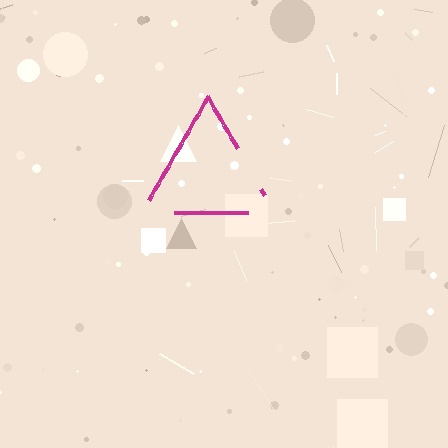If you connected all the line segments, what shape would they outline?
They would outline a triangle.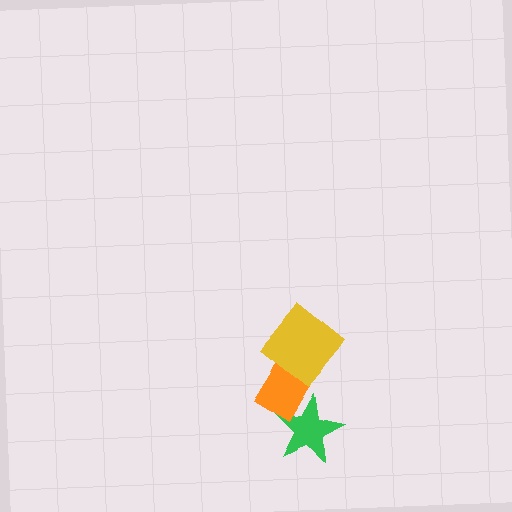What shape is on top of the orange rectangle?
The yellow diamond is on top of the orange rectangle.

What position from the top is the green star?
The green star is 3rd from the top.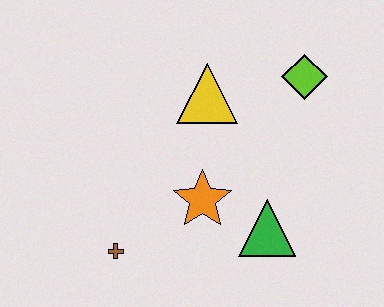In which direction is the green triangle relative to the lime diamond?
The green triangle is below the lime diamond.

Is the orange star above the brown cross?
Yes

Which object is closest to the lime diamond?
The yellow triangle is closest to the lime diamond.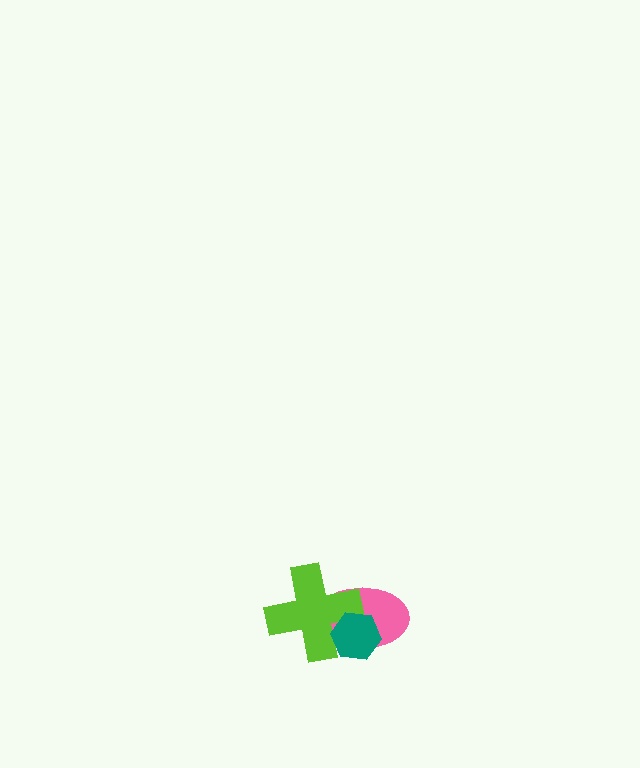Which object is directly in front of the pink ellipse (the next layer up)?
The lime cross is directly in front of the pink ellipse.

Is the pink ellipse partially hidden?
Yes, it is partially covered by another shape.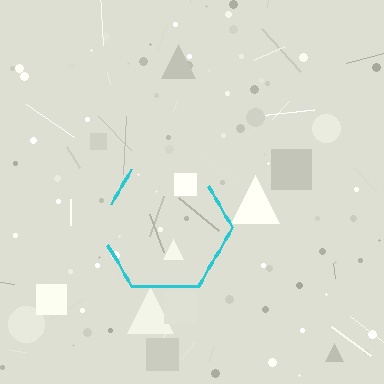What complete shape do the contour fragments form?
The contour fragments form a hexagon.